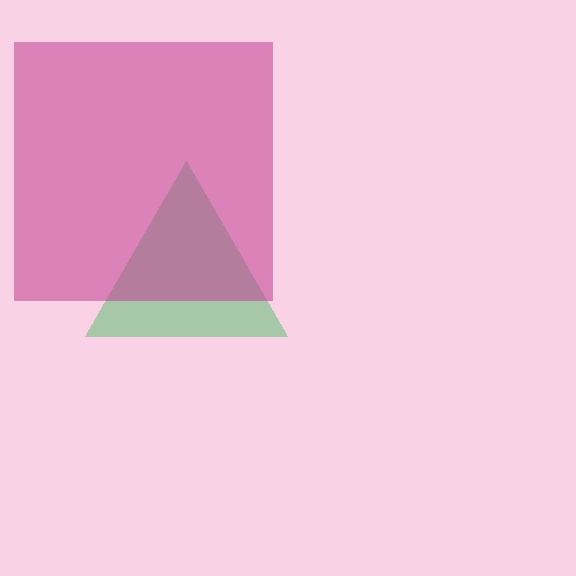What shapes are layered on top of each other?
The layered shapes are: a green triangle, a magenta square.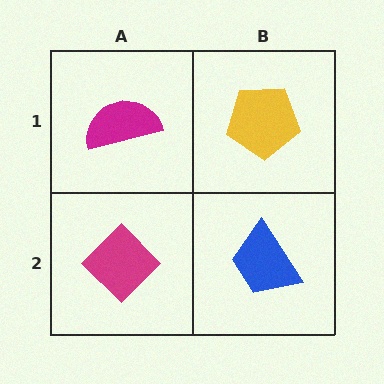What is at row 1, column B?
A yellow pentagon.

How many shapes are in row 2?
2 shapes.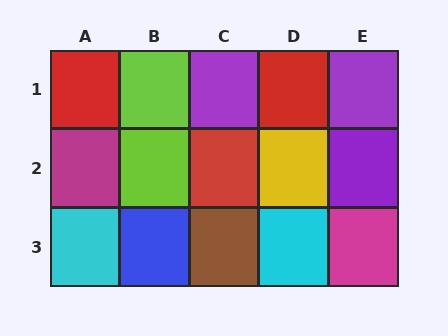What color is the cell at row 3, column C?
Brown.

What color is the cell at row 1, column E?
Purple.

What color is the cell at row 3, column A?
Cyan.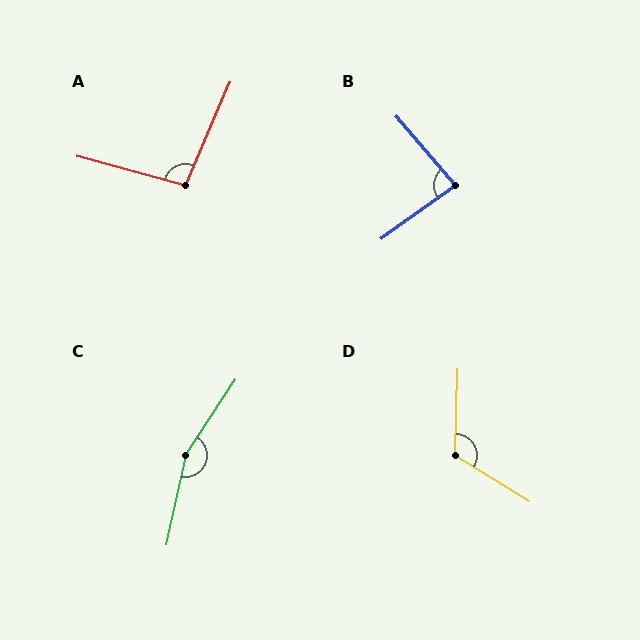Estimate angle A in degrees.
Approximately 98 degrees.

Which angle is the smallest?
B, at approximately 85 degrees.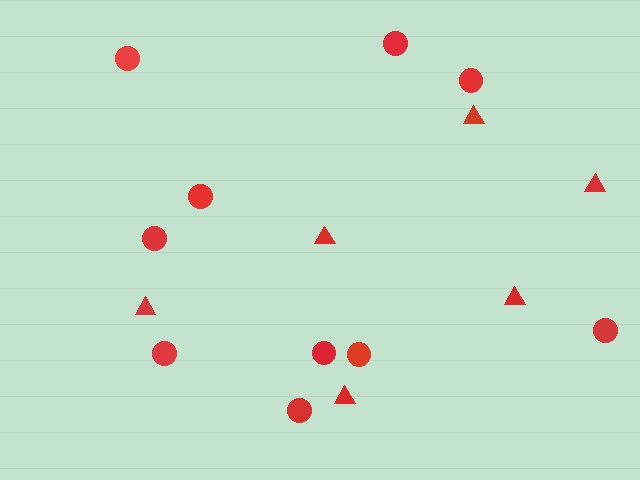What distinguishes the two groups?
There are 2 groups: one group of circles (10) and one group of triangles (6).